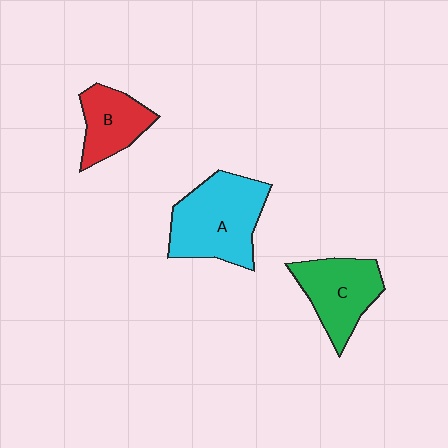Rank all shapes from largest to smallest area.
From largest to smallest: A (cyan), C (green), B (red).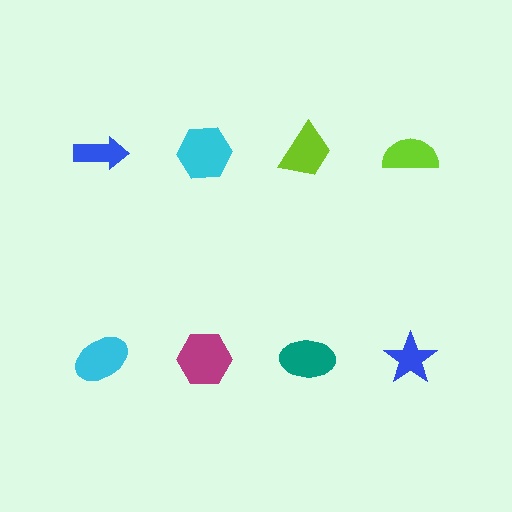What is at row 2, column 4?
A blue star.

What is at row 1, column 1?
A blue arrow.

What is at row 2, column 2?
A magenta hexagon.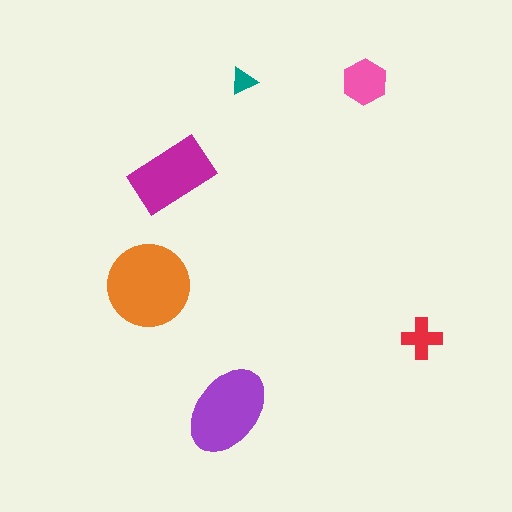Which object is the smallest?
The teal triangle.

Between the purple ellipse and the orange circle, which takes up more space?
The orange circle.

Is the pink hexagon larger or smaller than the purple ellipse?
Smaller.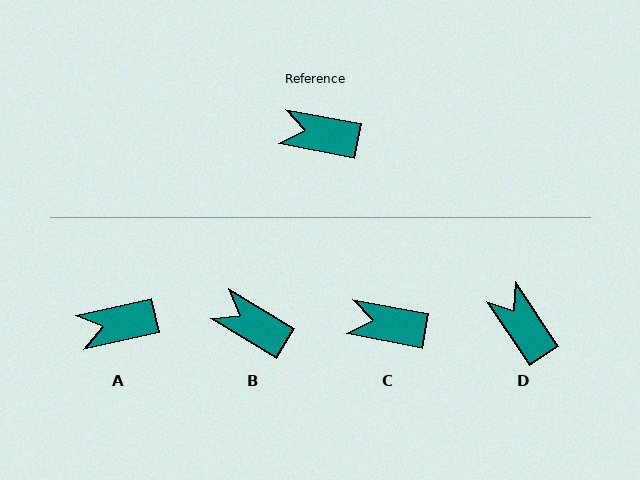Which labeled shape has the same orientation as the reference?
C.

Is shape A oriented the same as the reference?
No, it is off by about 23 degrees.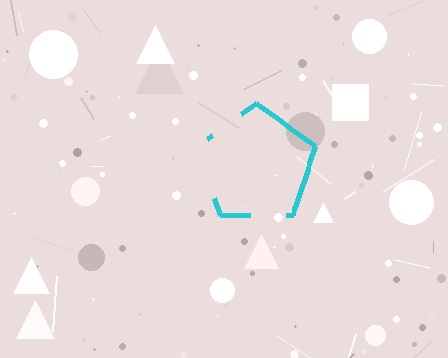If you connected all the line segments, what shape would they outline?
They would outline a pentagon.